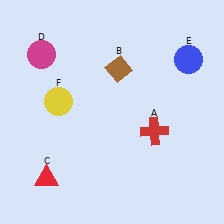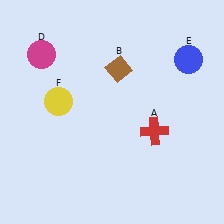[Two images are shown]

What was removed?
The red triangle (C) was removed in Image 2.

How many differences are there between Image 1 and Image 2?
There is 1 difference between the two images.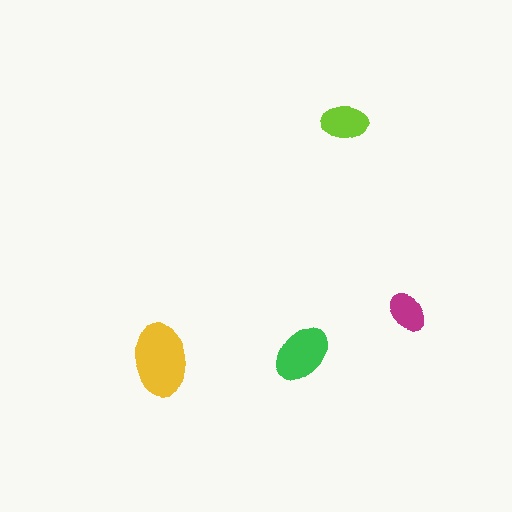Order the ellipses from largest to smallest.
the yellow one, the green one, the lime one, the magenta one.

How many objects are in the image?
There are 4 objects in the image.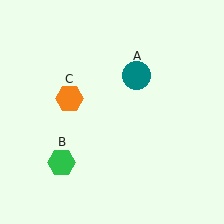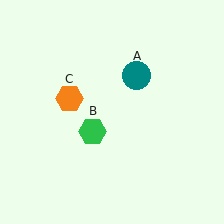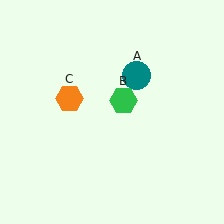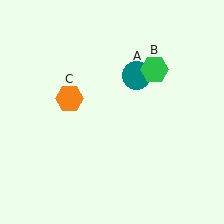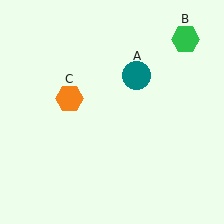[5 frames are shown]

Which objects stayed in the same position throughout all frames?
Teal circle (object A) and orange hexagon (object C) remained stationary.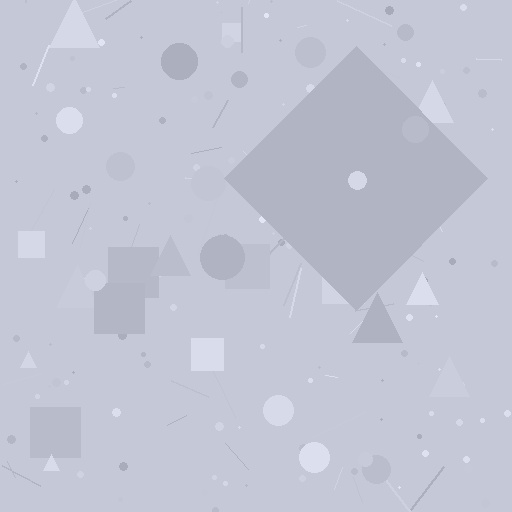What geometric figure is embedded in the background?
A diamond is embedded in the background.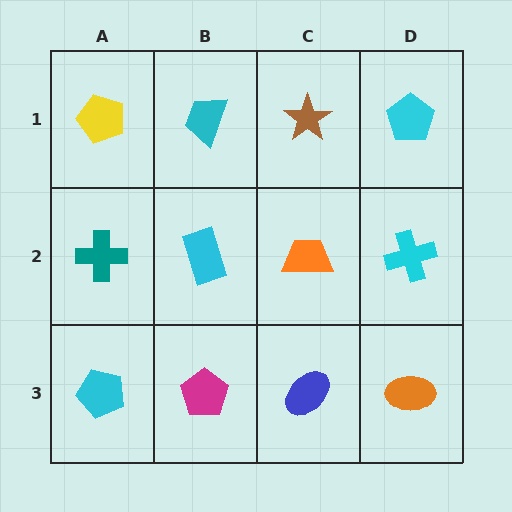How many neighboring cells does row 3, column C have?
3.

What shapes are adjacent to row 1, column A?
A teal cross (row 2, column A), a cyan trapezoid (row 1, column B).